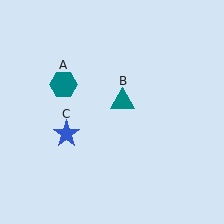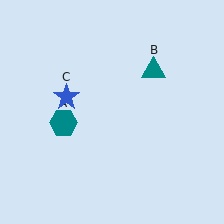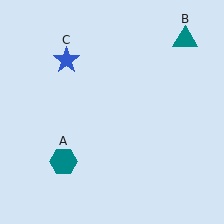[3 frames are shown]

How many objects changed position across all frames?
3 objects changed position: teal hexagon (object A), teal triangle (object B), blue star (object C).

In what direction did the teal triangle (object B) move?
The teal triangle (object B) moved up and to the right.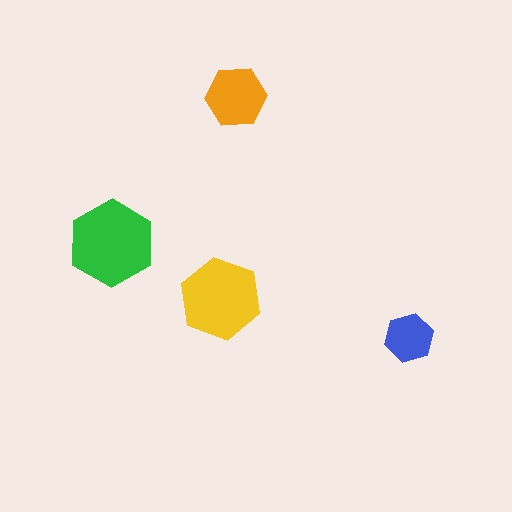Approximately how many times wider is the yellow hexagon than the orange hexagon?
About 1.5 times wider.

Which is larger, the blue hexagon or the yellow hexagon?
The yellow one.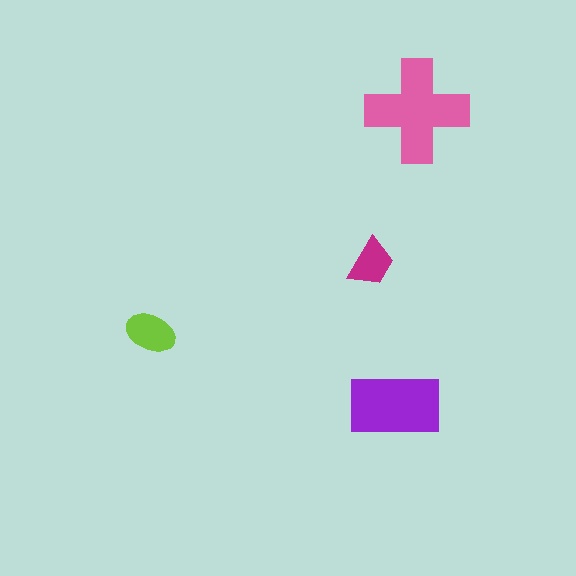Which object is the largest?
The pink cross.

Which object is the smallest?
The magenta trapezoid.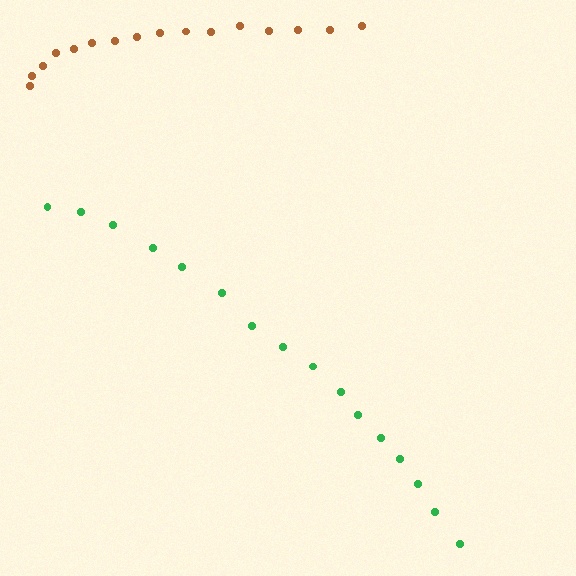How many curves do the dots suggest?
There are 2 distinct paths.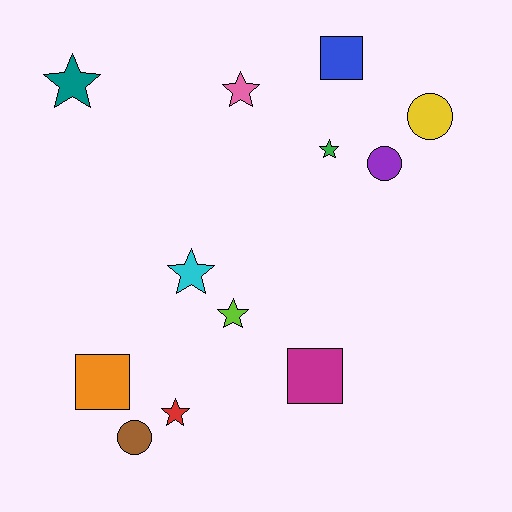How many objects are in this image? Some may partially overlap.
There are 12 objects.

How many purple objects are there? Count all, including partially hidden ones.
There is 1 purple object.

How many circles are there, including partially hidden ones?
There are 3 circles.